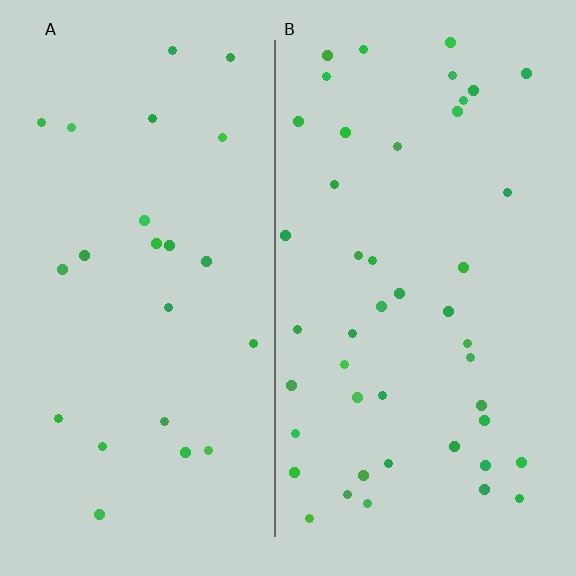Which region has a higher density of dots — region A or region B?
B (the right).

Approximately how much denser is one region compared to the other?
Approximately 1.9× — region B over region A.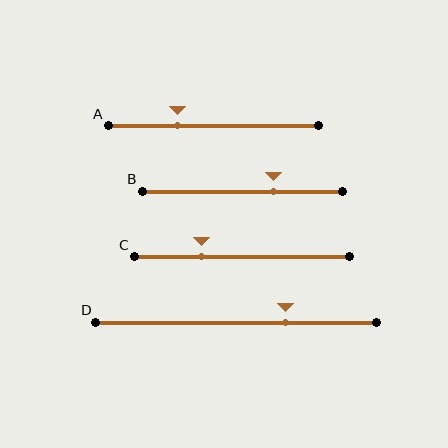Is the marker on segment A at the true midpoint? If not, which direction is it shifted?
No, the marker on segment A is shifted to the left by about 17% of the segment length.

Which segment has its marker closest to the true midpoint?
Segment B has its marker closest to the true midpoint.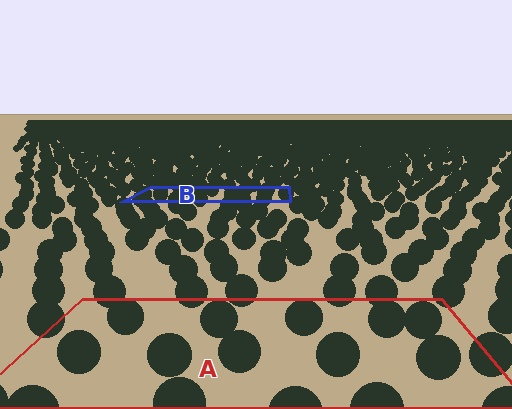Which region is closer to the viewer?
Region A is closer. The texture elements there are larger and more spread out.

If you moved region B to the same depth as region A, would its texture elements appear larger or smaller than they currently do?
They would appear larger. At a closer depth, the same texture elements are projected at a bigger on-screen size.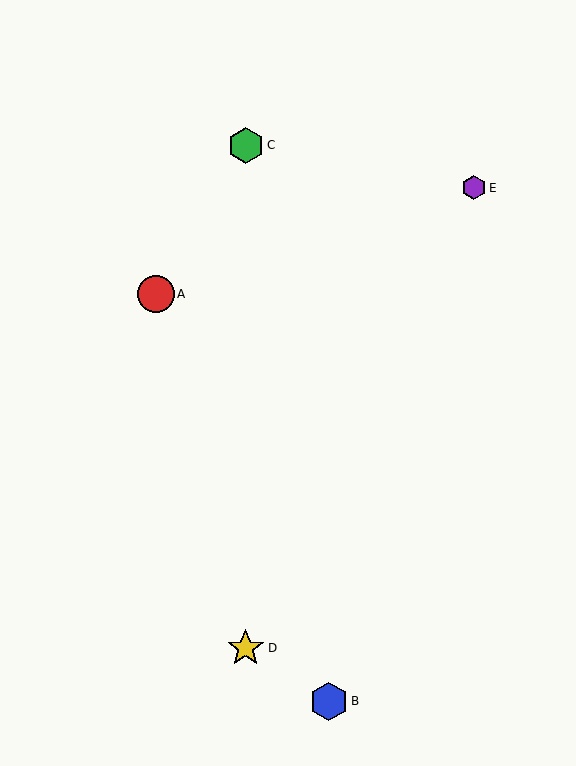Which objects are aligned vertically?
Objects C, D are aligned vertically.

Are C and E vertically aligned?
No, C is at x≈246 and E is at x≈474.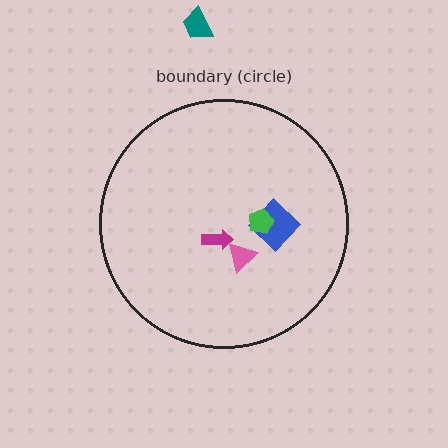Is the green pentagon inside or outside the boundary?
Inside.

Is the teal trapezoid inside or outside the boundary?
Outside.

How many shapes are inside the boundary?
4 inside, 1 outside.